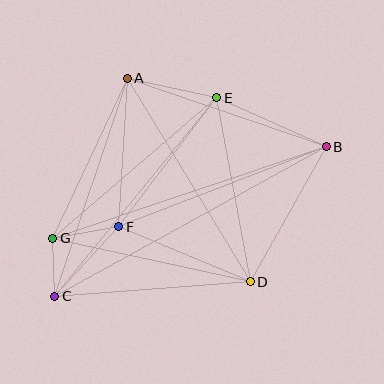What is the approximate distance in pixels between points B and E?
The distance between B and E is approximately 120 pixels.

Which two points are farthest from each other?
Points B and C are farthest from each other.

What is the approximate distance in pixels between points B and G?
The distance between B and G is approximately 289 pixels.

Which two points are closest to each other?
Points C and G are closest to each other.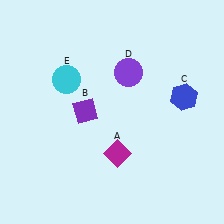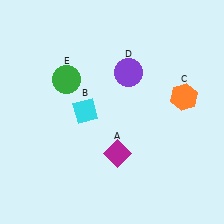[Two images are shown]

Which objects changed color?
B changed from purple to cyan. C changed from blue to orange. E changed from cyan to green.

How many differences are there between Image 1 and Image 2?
There are 3 differences between the two images.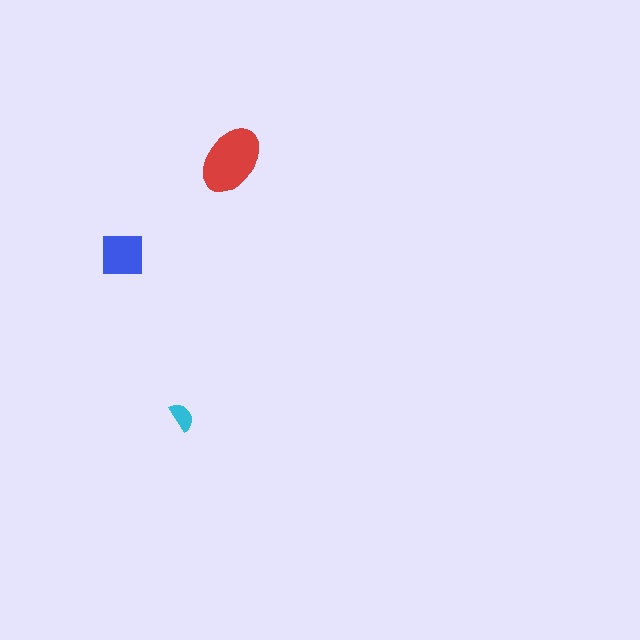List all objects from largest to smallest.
The red ellipse, the blue square, the cyan semicircle.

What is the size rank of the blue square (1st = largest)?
2nd.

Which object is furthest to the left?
The blue square is leftmost.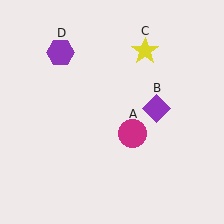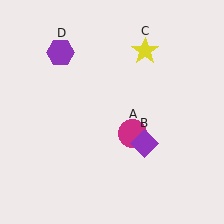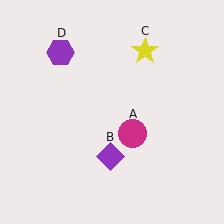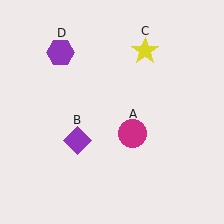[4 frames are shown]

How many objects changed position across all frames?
1 object changed position: purple diamond (object B).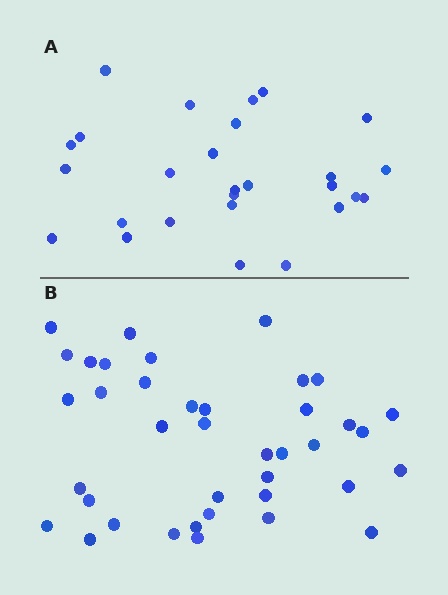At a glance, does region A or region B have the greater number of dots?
Region B (the bottom region) has more dots.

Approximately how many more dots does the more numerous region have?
Region B has roughly 12 or so more dots than region A.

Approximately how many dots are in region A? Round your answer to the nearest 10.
About 30 dots. (The exact count is 27, which rounds to 30.)